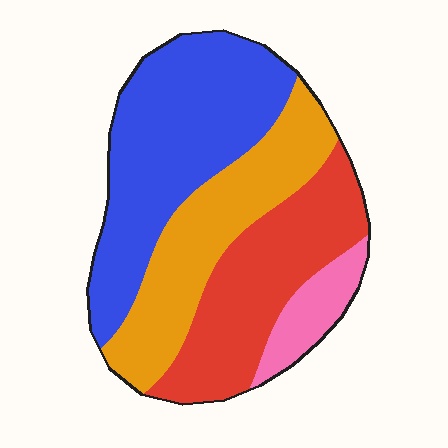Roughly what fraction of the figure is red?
Red covers 27% of the figure.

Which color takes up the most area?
Blue, at roughly 40%.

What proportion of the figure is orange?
Orange covers 27% of the figure.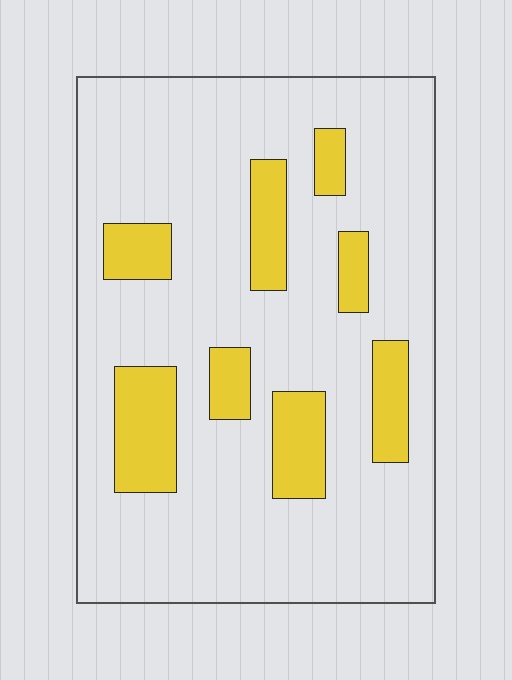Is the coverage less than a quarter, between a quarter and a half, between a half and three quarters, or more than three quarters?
Less than a quarter.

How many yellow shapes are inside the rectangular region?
8.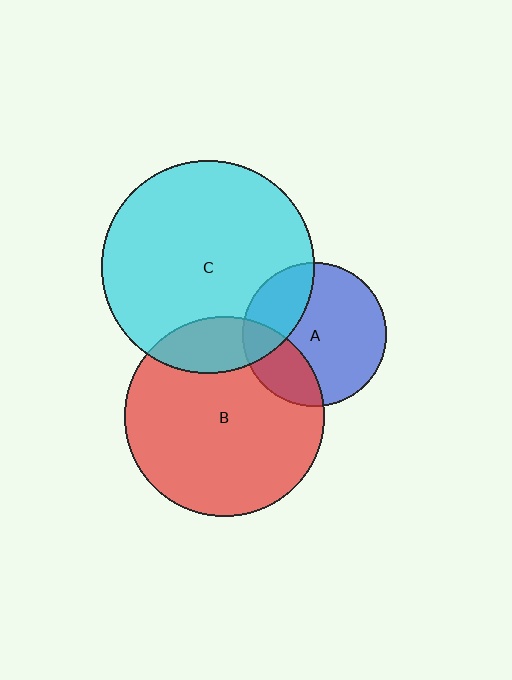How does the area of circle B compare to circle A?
Approximately 1.9 times.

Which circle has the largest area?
Circle C (cyan).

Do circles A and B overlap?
Yes.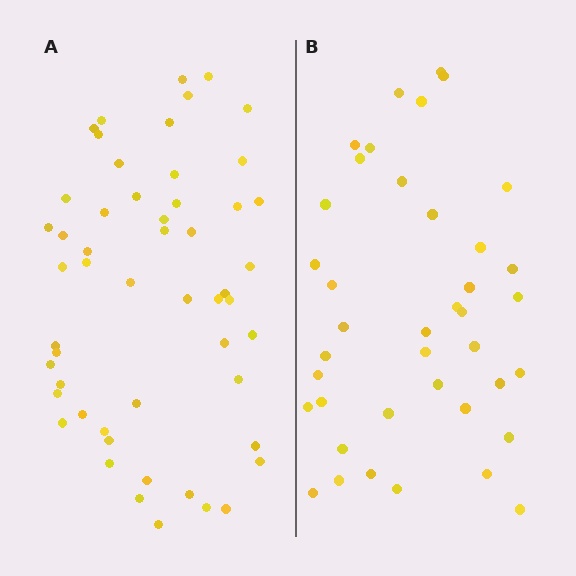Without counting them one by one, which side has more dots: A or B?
Region A (the left region) has more dots.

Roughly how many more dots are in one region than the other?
Region A has approximately 15 more dots than region B.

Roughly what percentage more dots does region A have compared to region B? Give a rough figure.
About 30% more.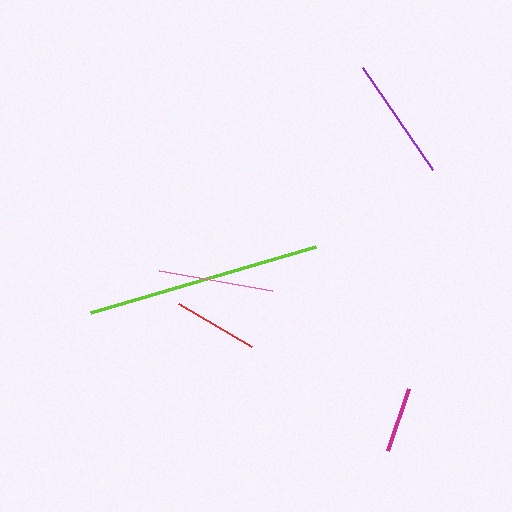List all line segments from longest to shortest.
From longest to shortest: lime, purple, pink, red, magenta.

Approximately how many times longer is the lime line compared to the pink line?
The lime line is approximately 2.0 times the length of the pink line.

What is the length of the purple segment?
The purple segment is approximately 124 pixels long.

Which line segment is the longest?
The lime line is the longest at approximately 234 pixels.